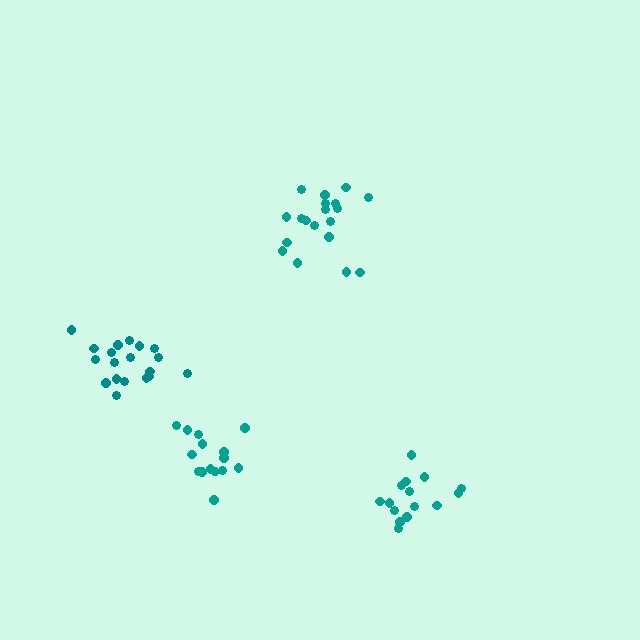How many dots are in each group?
Group 1: 15 dots, Group 2: 15 dots, Group 3: 19 dots, Group 4: 19 dots (68 total).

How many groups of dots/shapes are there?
There are 4 groups.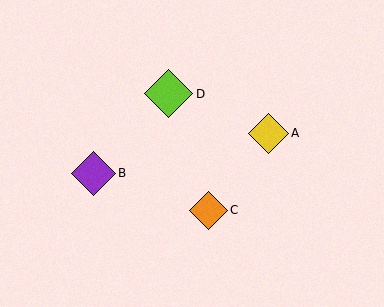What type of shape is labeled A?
Shape A is a yellow diamond.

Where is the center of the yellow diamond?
The center of the yellow diamond is at (269, 133).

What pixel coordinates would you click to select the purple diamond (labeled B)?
Click at (93, 174) to select the purple diamond B.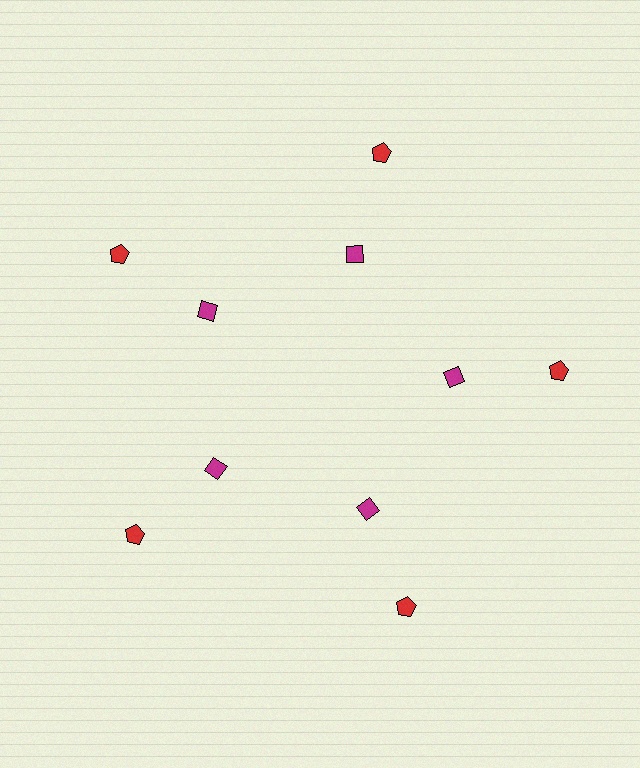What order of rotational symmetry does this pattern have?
This pattern has 5-fold rotational symmetry.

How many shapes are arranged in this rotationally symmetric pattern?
There are 10 shapes, arranged in 5 groups of 2.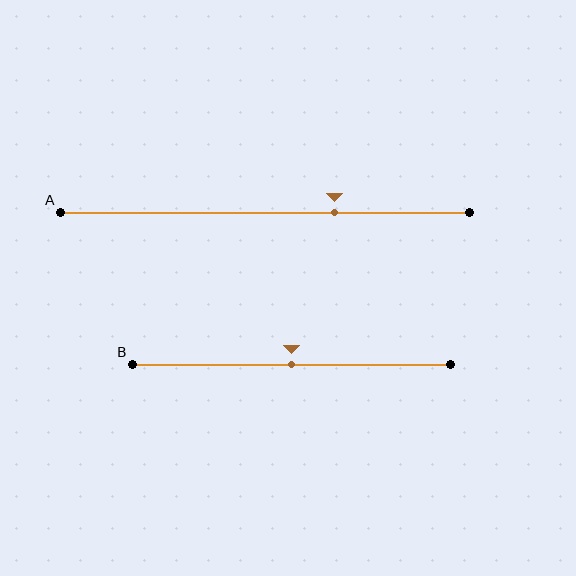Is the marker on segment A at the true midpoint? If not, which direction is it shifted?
No, the marker on segment A is shifted to the right by about 17% of the segment length.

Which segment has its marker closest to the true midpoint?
Segment B has its marker closest to the true midpoint.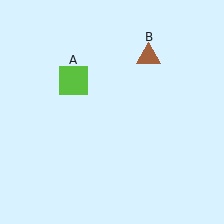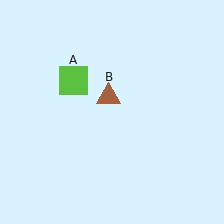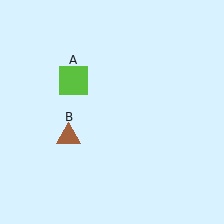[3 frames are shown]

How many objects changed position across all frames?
1 object changed position: brown triangle (object B).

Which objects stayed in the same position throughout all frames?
Lime square (object A) remained stationary.